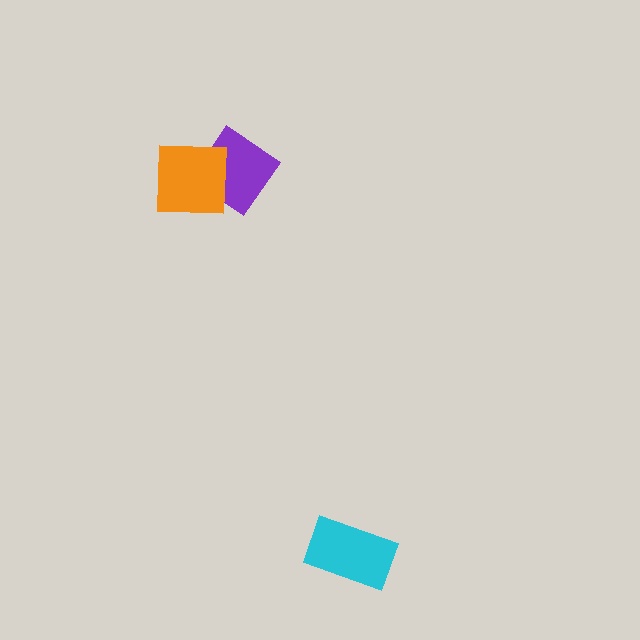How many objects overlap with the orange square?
1 object overlaps with the orange square.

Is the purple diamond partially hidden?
Yes, it is partially covered by another shape.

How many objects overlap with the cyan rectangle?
0 objects overlap with the cyan rectangle.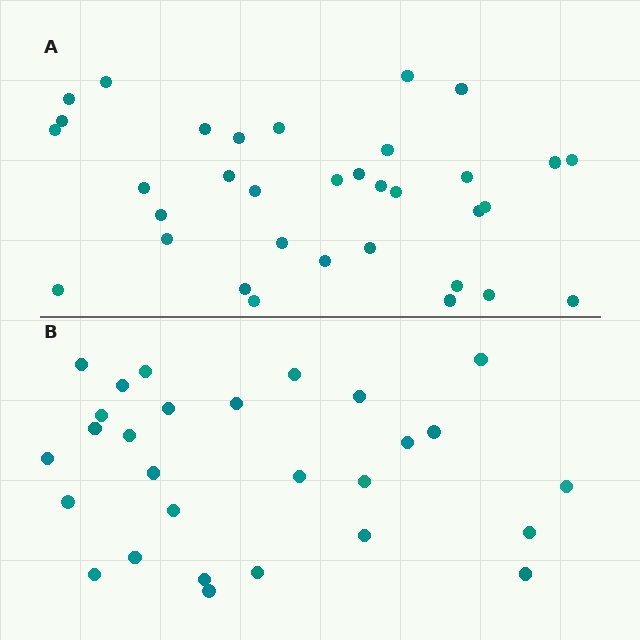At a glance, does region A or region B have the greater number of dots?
Region A (the top region) has more dots.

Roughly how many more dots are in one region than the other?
Region A has about 6 more dots than region B.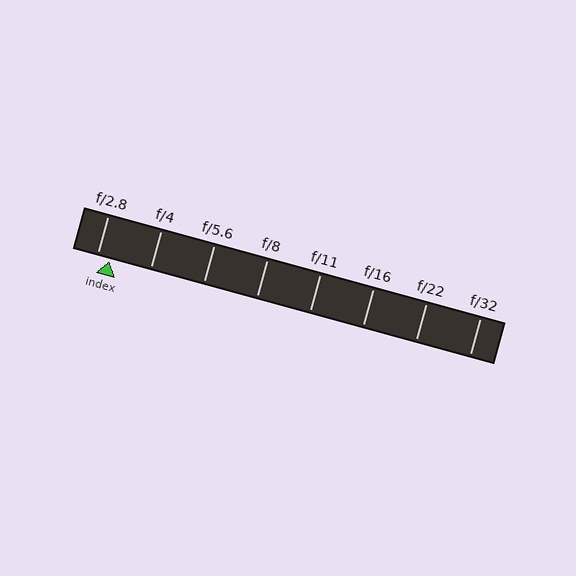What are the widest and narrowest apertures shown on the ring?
The widest aperture shown is f/2.8 and the narrowest is f/32.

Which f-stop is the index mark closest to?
The index mark is closest to f/2.8.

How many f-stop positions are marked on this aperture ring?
There are 8 f-stop positions marked.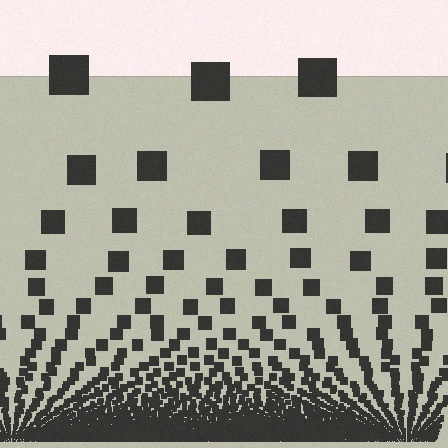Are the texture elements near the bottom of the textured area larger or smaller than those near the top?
Smaller. The gradient is inverted — elements near the bottom are smaller and denser.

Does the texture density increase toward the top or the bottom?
Density increases toward the bottom.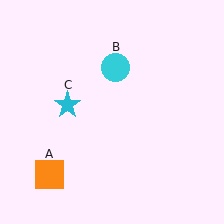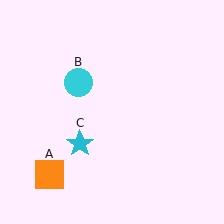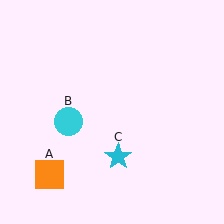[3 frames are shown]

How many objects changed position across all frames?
2 objects changed position: cyan circle (object B), cyan star (object C).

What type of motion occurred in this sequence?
The cyan circle (object B), cyan star (object C) rotated counterclockwise around the center of the scene.